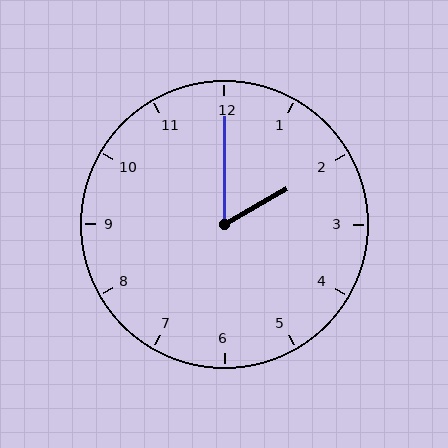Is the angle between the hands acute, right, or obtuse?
It is acute.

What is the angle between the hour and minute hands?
Approximately 60 degrees.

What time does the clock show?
2:00.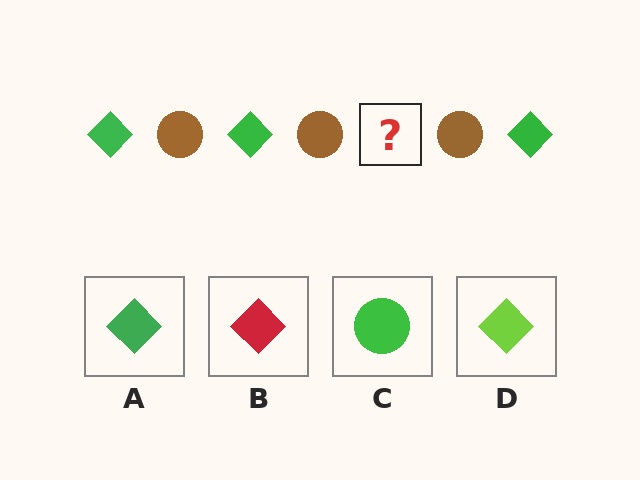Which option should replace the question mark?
Option A.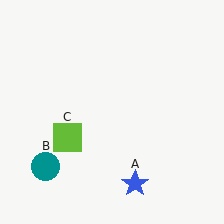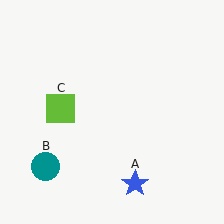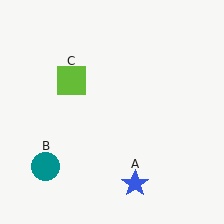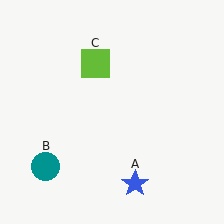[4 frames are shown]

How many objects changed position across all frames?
1 object changed position: lime square (object C).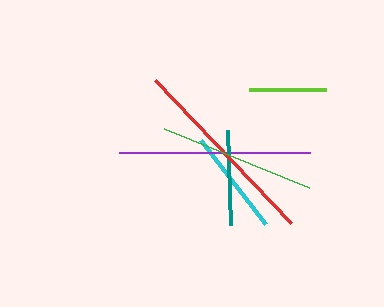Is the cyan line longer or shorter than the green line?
The green line is longer than the cyan line.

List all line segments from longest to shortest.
From longest to shortest: red, purple, green, cyan, teal, lime.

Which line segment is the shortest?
The lime line is the shortest at approximately 77 pixels.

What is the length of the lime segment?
The lime segment is approximately 77 pixels long.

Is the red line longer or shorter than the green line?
The red line is longer than the green line.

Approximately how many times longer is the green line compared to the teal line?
The green line is approximately 1.6 times the length of the teal line.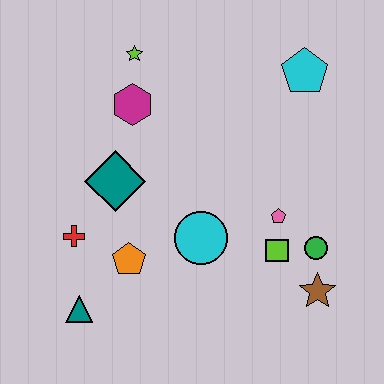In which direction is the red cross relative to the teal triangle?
The red cross is above the teal triangle.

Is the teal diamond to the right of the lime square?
No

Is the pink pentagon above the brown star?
Yes